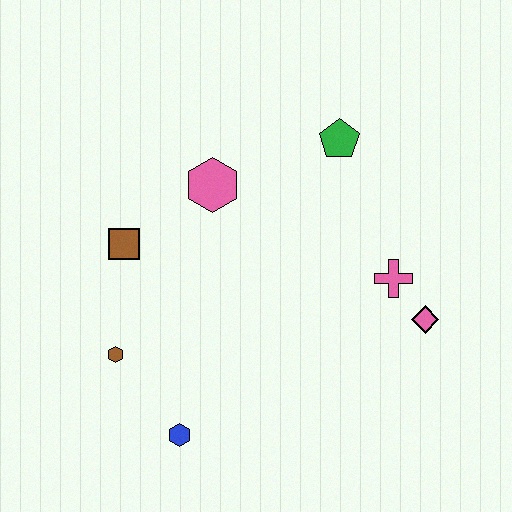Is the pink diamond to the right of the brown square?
Yes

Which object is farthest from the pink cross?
The brown hexagon is farthest from the pink cross.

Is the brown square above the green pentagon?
No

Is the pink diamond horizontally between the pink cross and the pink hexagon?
No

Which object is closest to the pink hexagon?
The brown square is closest to the pink hexagon.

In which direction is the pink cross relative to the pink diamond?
The pink cross is above the pink diamond.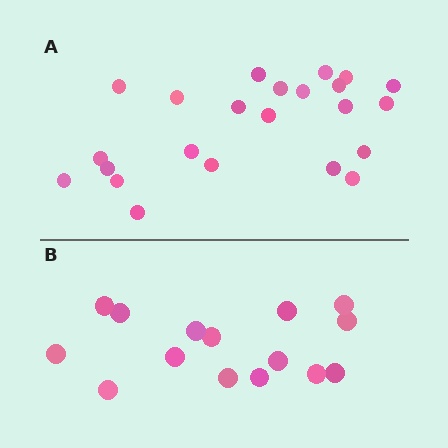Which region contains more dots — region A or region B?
Region A (the top region) has more dots.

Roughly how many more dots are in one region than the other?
Region A has roughly 8 or so more dots than region B.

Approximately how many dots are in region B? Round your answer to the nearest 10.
About 20 dots. (The exact count is 15, which rounds to 20.)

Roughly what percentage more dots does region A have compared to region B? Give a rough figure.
About 55% more.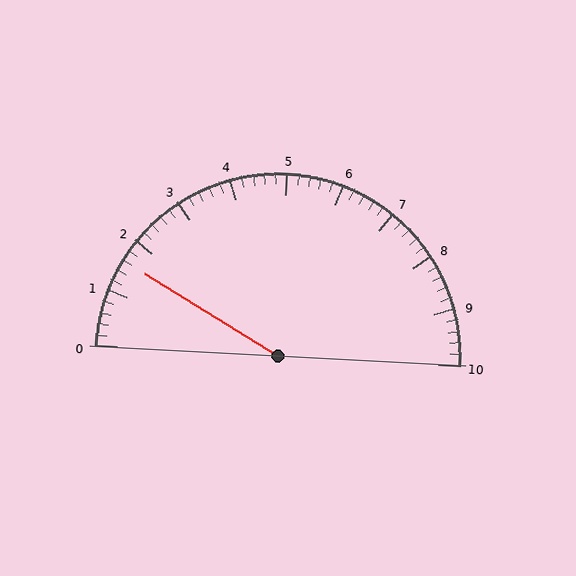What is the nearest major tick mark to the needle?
The nearest major tick mark is 2.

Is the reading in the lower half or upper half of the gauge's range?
The reading is in the lower half of the range (0 to 10).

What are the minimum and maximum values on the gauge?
The gauge ranges from 0 to 10.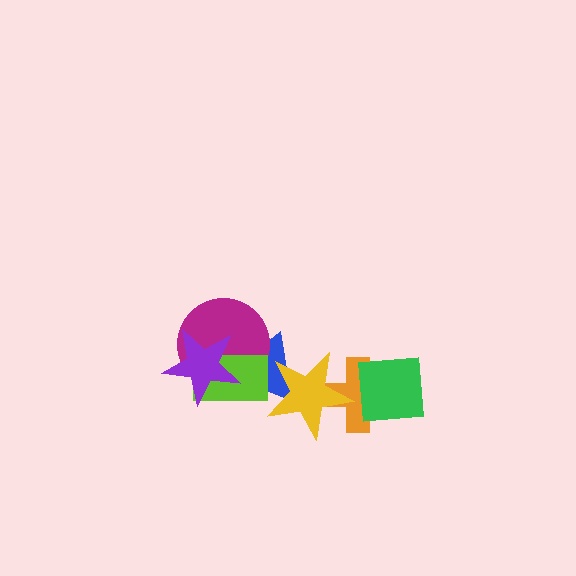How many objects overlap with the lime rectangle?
3 objects overlap with the lime rectangle.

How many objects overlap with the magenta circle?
3 objects overlap with the magenta circle.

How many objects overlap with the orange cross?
2 objects overlap with the orange cross.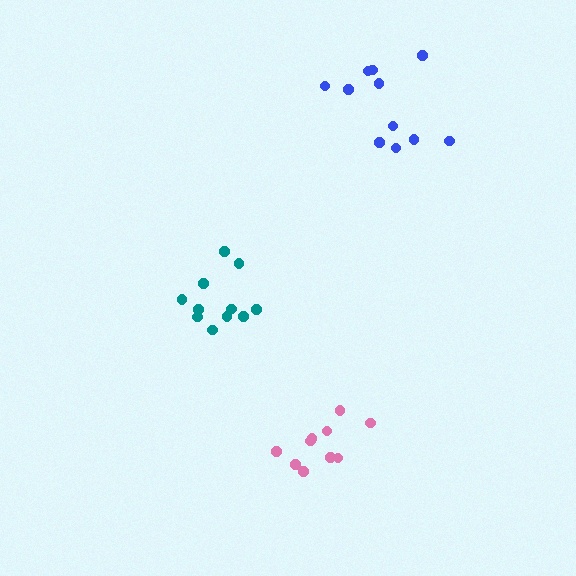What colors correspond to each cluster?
The clusters are colored: teal, pink, blue.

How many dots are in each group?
Group 1: 11 dots, Group 2: 10 dots, Group 3: 11 dots (32 total).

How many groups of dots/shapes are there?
There are 3 groups.